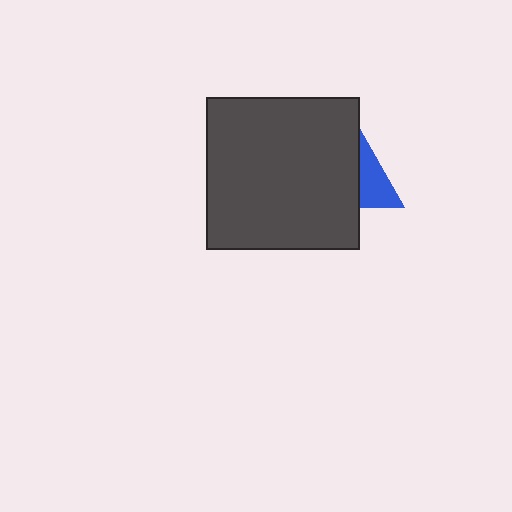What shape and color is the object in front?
The object in front is a dark gray square.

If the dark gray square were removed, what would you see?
You would see the complete blue triangle.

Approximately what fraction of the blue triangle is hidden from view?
Roughly 64% of the blue triangle is hidden behind the dark gray square.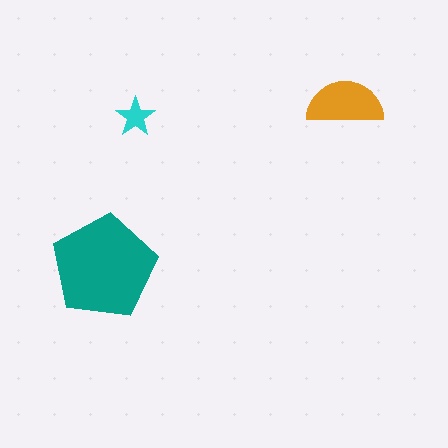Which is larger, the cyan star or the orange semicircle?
The orange semicircle.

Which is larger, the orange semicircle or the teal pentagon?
The teal pentagon.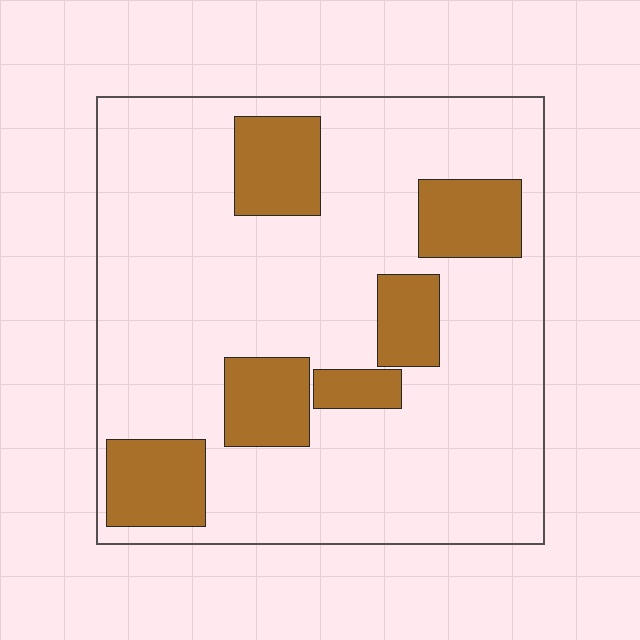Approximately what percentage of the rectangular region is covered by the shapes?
Approximately 20%.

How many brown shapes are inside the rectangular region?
6.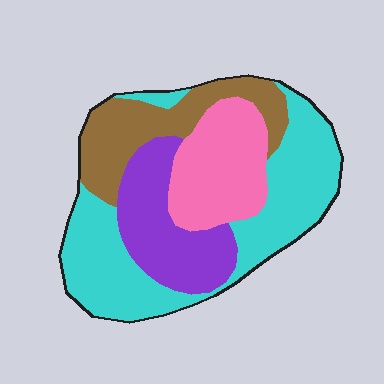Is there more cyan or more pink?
Cyan.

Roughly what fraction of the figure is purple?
Purple covers 20% of the figure.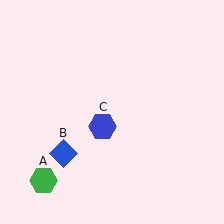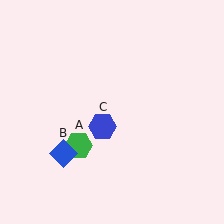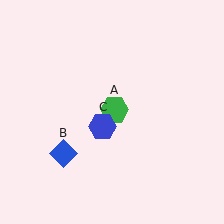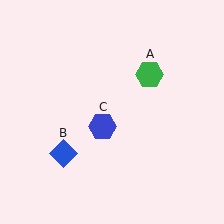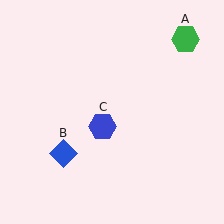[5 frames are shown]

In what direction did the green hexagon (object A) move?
The green hexagon (object A) moved up and to the right.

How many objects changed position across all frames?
1 object changed position: green hexagon (object A).